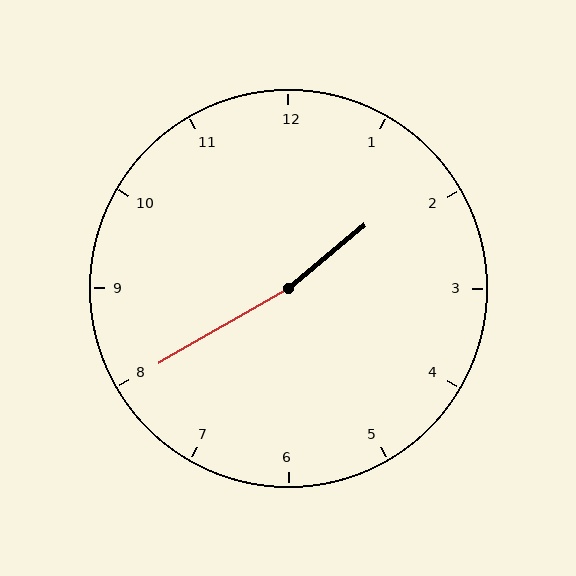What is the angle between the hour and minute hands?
Approximately 170 degrees.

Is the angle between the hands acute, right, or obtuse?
It is obtuse.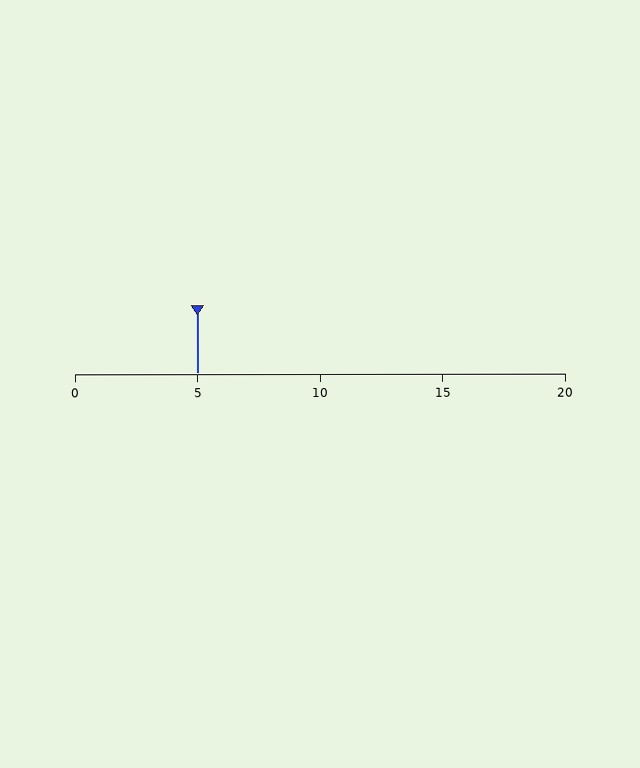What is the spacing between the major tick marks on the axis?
The major ticks are spaced 5 apart.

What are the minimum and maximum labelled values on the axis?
The axis runs from 0 to 20.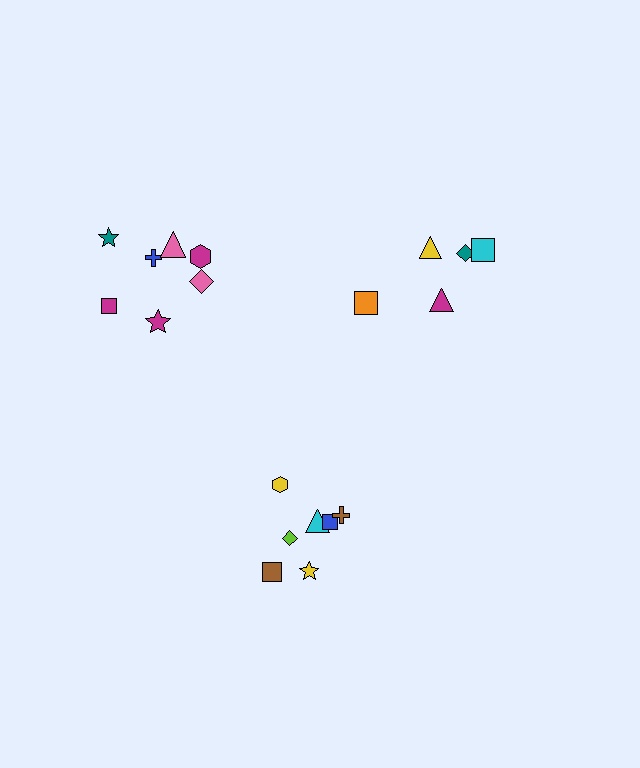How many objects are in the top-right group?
There are 5 objects.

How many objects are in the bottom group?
There are 7 objects.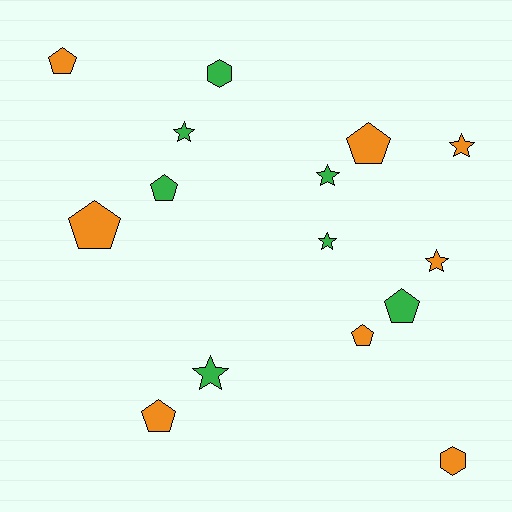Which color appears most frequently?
Orange, with 8 objects.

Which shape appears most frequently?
Pentagon, with 7 objects.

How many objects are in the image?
There are 15 objects.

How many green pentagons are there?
There are 2 green pentagons.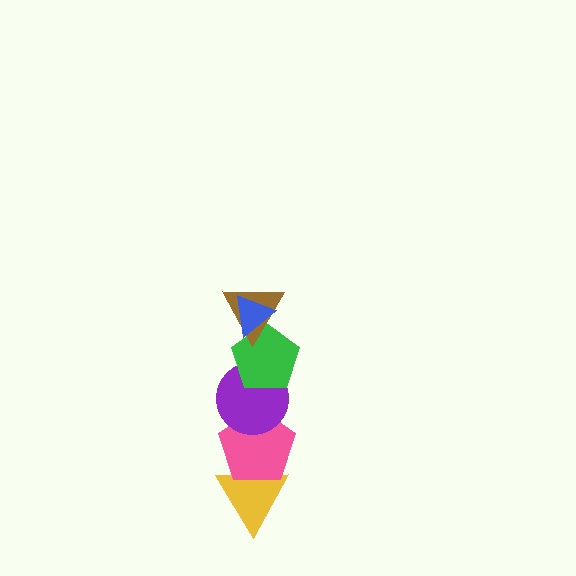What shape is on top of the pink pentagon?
The purple circle is on top of the pink pentagon.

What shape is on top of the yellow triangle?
The pink pentagon is on top of the yellow triangle.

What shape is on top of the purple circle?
The green pentagon is on top of the purple circle.